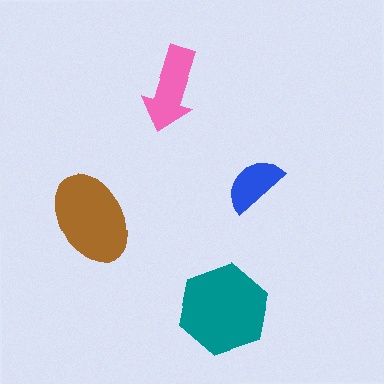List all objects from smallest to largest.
The blue semicircle, the pink arrow, the brown ellipse, the teal hexagon.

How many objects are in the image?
There are 4 objects in the image.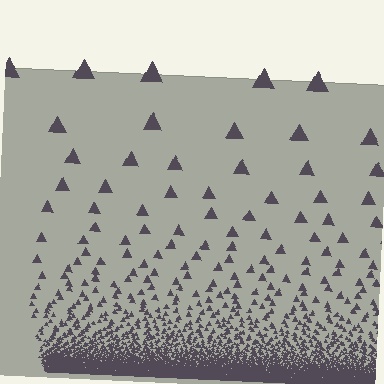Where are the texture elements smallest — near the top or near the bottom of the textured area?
Near the bottom.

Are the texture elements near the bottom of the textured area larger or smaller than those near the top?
Smaller. The gradient is inverted — elements near the bottom are smaller and denser.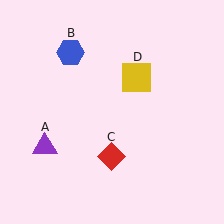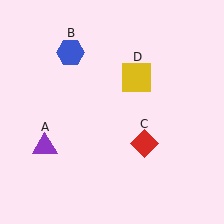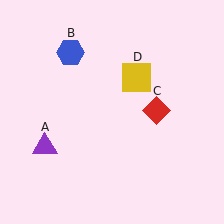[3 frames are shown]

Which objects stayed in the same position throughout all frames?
Purple triangle (object A) and blue hexagon (object B) and yellow square (object D) remained stationary.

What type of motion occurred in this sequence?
The red diamond (object C) rotated counterclockwise around the center of the scene.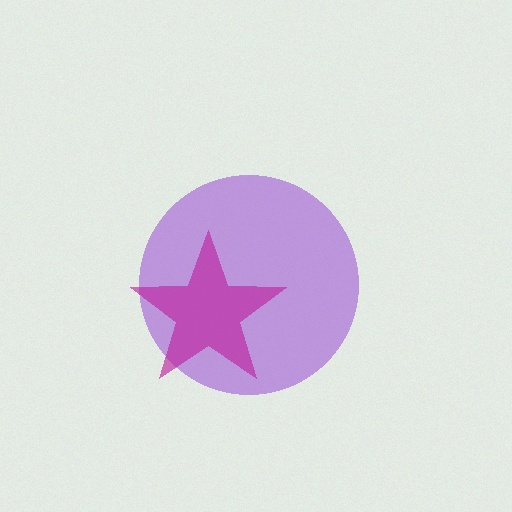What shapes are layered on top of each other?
The layered shapes are: a purple circle, a magenta star.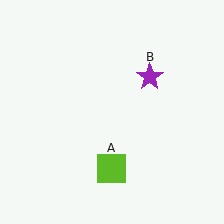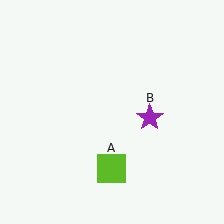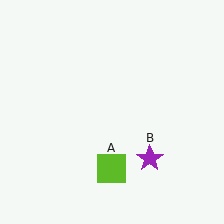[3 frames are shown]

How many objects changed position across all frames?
1 object changed position: purple star (object B).